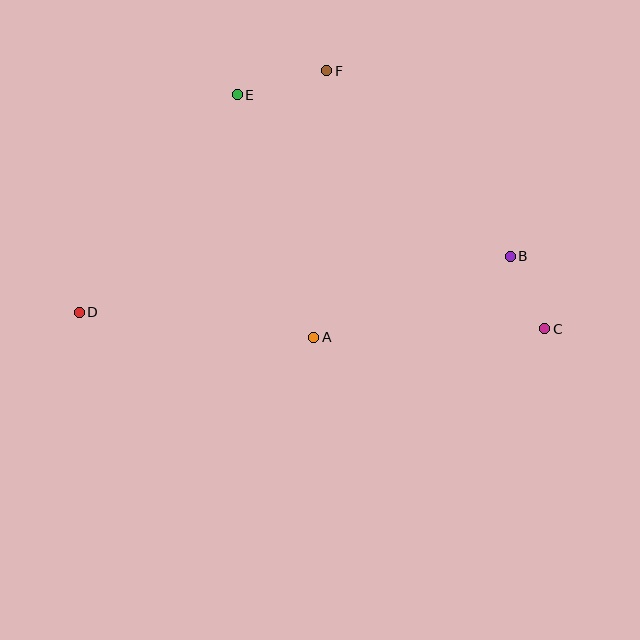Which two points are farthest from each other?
Points C and D are farthest from each other.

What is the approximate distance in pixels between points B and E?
The distance between B and E is approximately 317 pixels.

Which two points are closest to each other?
Points B and C are closest to each other.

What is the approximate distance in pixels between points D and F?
The distance between D and F is approximately 346 pixels.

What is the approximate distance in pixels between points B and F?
The distance between B and F is approximately 261 pixels.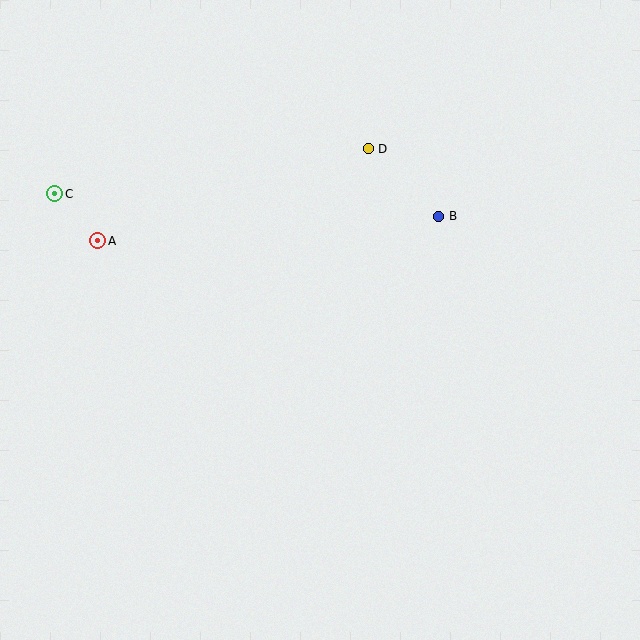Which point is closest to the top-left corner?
Point C is closest to the top-left corner.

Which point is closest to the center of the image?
Point B at (439, 216) is closest to the center.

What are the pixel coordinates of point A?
Point A is at (98, 241).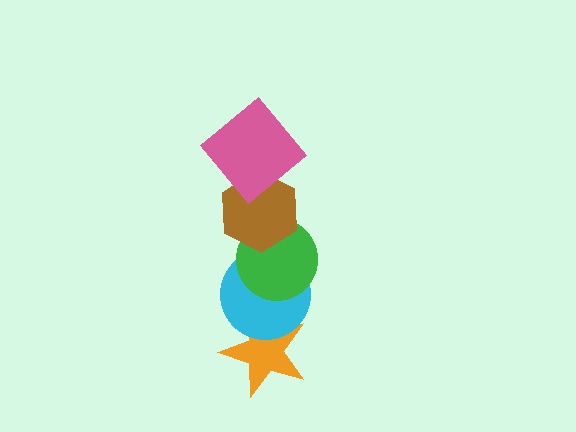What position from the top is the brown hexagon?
The brown hexagon is 2nd from the top.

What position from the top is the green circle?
The green circle is 3rd from the top.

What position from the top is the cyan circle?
The cyan circle is 4th from the top.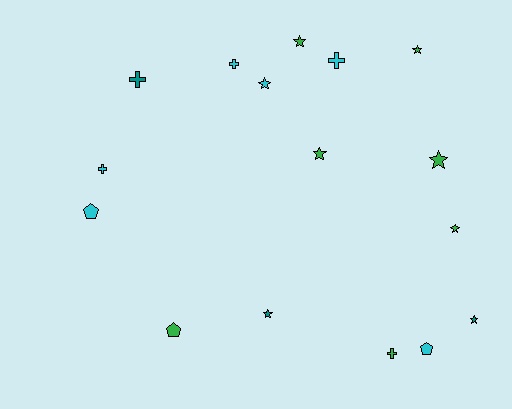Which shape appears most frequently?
Star, with 8 objects.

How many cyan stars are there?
There is 1 cyan star.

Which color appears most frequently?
Green, with 7 objects.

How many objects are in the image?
There are 16 objects.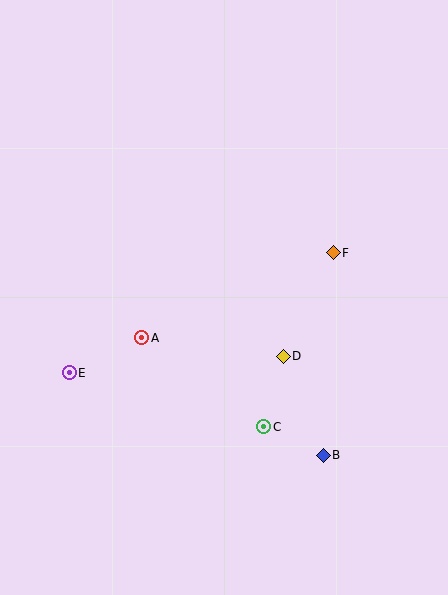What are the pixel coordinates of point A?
Point A is at (142, 338).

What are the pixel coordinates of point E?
Point E is at (69, 373).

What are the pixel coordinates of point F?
Point F is at (333, 253).